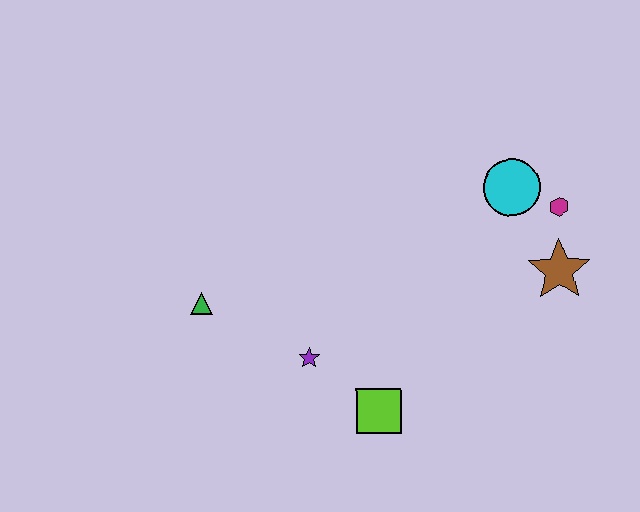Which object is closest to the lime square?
The purple star is closest to the lime square.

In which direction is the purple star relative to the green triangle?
The purple star is to the right of the green triangle.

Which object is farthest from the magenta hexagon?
The green triangle is farthest from the magenta hexagon.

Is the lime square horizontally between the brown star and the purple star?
Yes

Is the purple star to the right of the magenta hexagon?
No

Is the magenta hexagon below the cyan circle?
Yes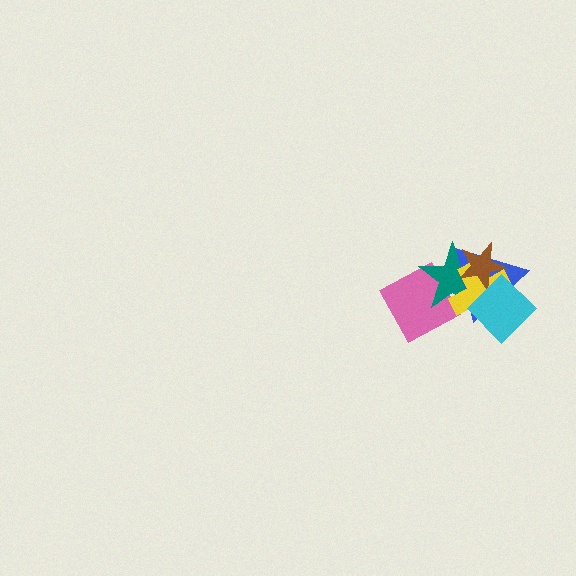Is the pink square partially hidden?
Yes, it is partially covered by another shape.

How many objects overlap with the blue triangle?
4 objects overlap with the blue triangle.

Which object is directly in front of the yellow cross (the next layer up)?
The brown star is directly in front of the yellow cross.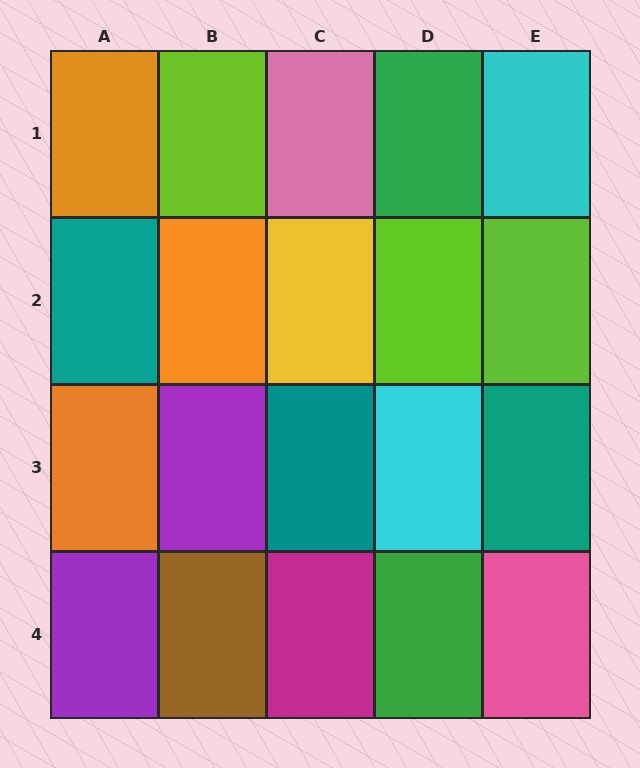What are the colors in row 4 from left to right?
Purple, brown, magenta, green, pink.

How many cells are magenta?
1 cell is magenta.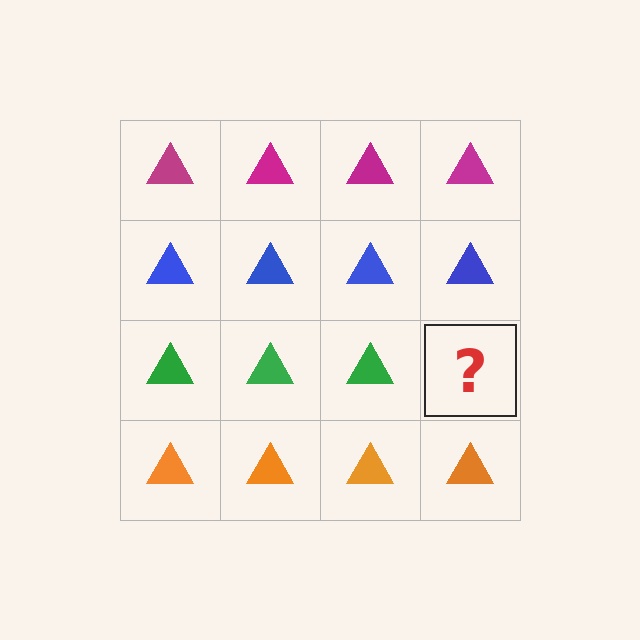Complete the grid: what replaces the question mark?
The question mark should be replaced with a green triangle.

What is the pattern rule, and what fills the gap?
The rule is that each row has a consistent color. The gap should be filled with a green triangle.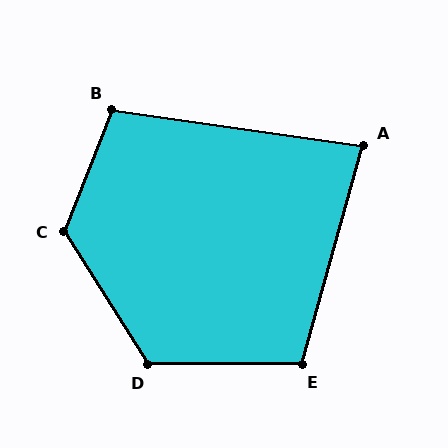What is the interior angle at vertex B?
Approximately 103 degrees (obtuse).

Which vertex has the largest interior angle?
C, at approximately 127 degrees.